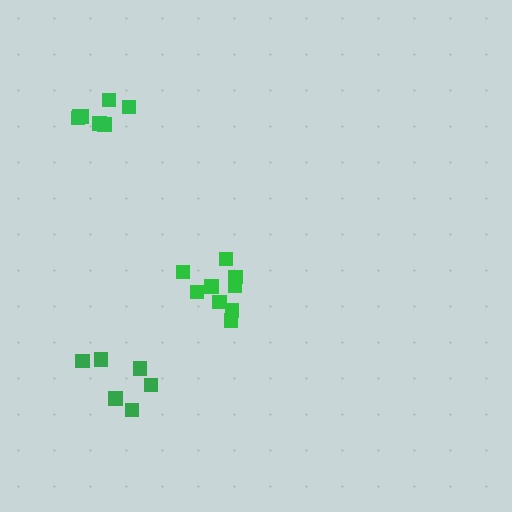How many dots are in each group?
Group 1: 9 dots, Group 2: 6 dots, Group 3: 7 dots (22 total).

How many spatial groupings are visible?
There are 3 spatial groupings.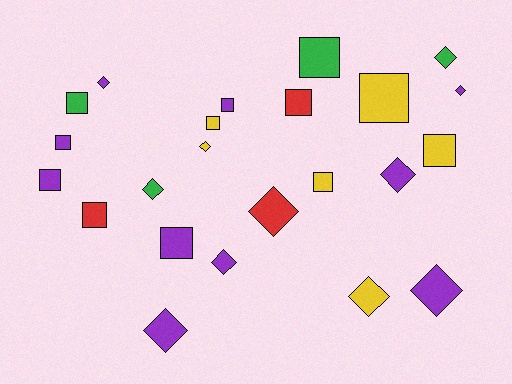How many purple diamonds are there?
There are 6 purple diamonds.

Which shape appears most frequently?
Square, with 12 objects.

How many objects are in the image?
There are 23 objects.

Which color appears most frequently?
Purple, with 10 objects.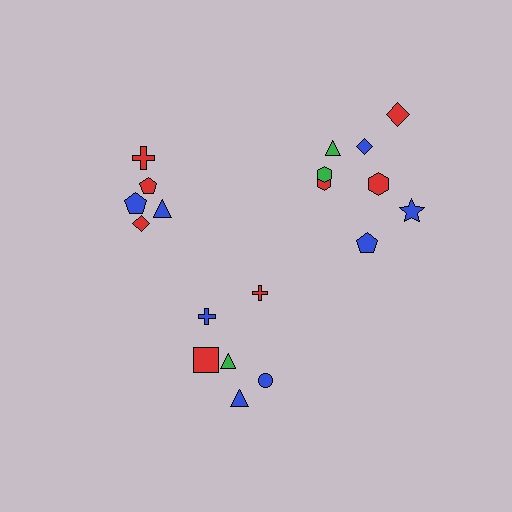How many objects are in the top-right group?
There are 8 objects.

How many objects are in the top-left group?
There are 5 objects.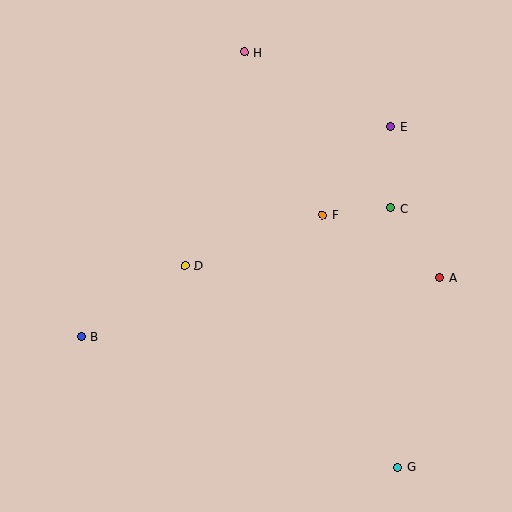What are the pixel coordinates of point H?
Point H is at (244, 52).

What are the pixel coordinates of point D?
Point D is at (185, 266).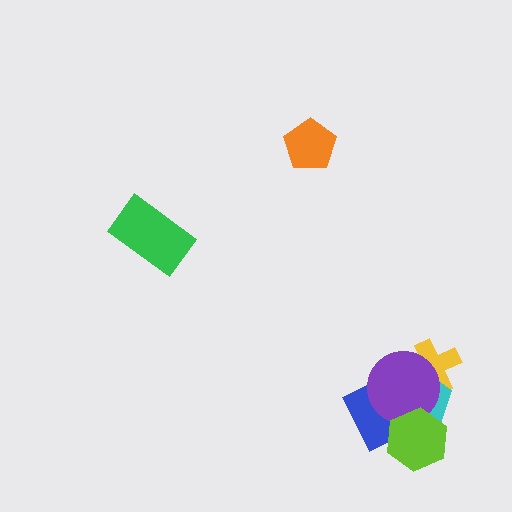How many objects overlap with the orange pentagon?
0 objects overlap with the orange pentagon.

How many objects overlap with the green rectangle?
0 objects overlap with the green rectangle.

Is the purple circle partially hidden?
Yes, it is partially covered by another shape.